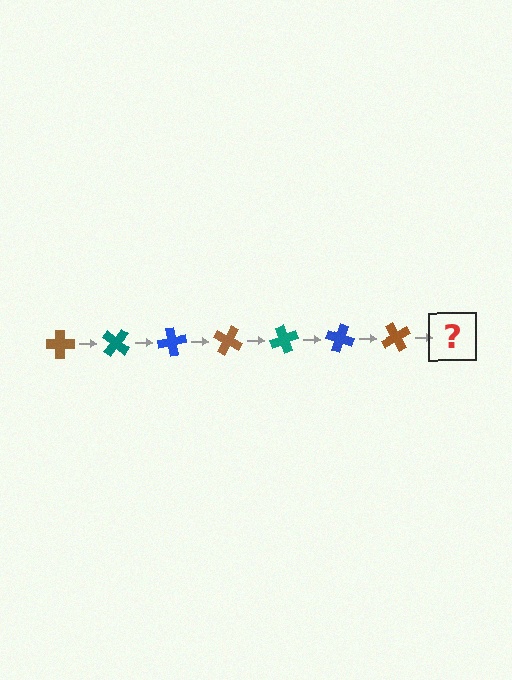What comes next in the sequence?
The next element should be a teal cross, rotated 280 degrees from the start.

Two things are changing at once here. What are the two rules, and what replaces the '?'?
The two rules are that it rotates 40 degrees each step and the color cycles through brown, teal, and blue. The '?' should be a teal cross, rotated 280 degrees from the start.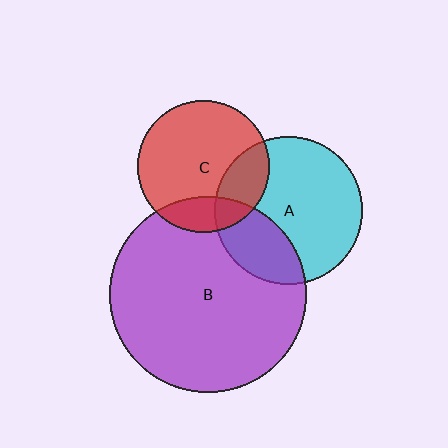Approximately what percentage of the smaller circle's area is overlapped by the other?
Approximately 20%.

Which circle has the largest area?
Circle B (purple).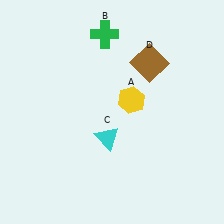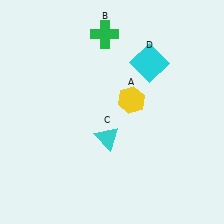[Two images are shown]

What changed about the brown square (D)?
In Image 1, D is brown. In Image 2, it changed to cyan.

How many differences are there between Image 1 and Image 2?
There is 1 difference between the two images.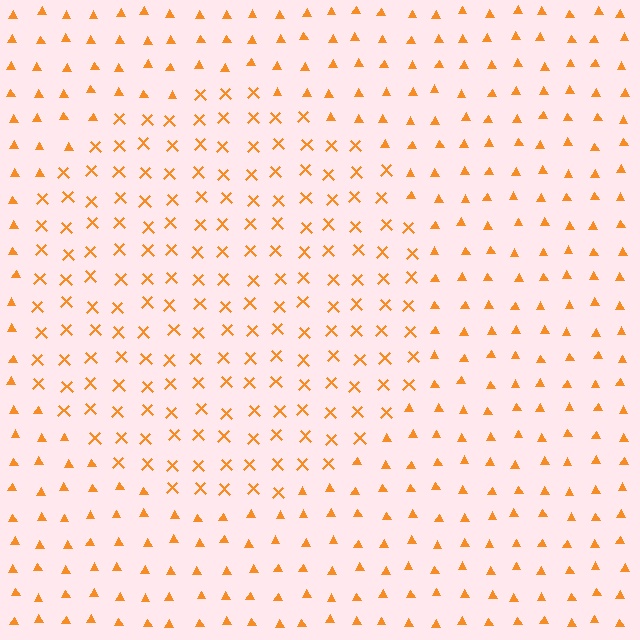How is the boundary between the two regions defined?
The boundary is defined by a change in element shape: X marks inside vs. triangles outside. All elements share the same color and spacing.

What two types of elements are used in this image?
The image uses X marks inside the circle region and triangles outside it.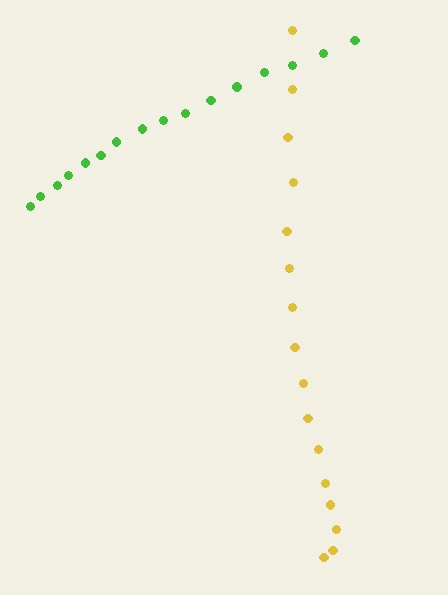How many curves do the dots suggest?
There are 2 distinct paths.